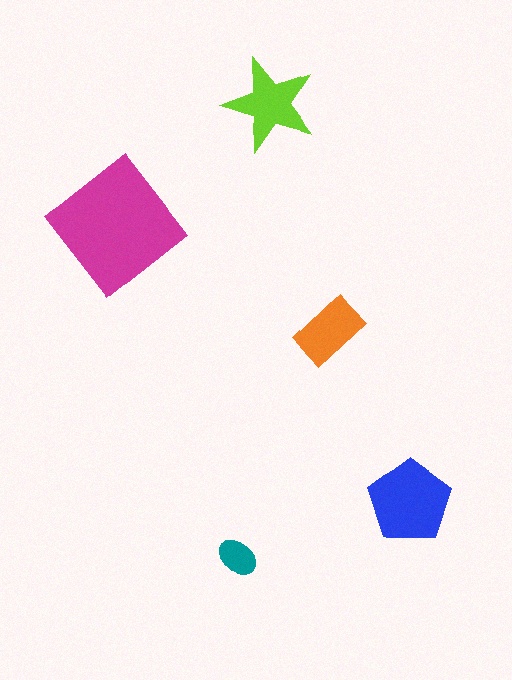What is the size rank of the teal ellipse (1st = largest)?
5th.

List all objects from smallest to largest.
The teal ellipse, the orange rectangle, the lime star, the blue pentagon, the magenta diamond.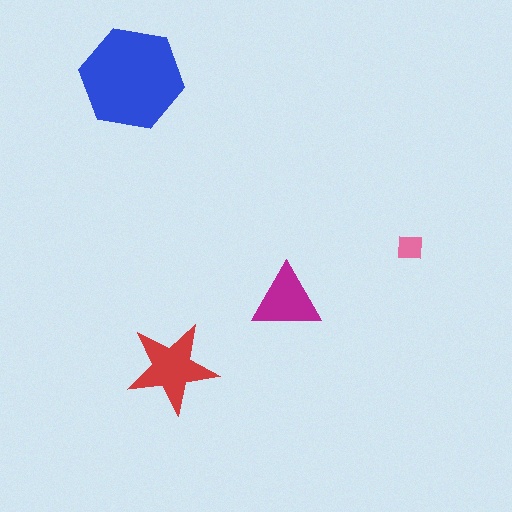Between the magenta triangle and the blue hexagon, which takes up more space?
The blue hexagon.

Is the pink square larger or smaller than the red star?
Smaller.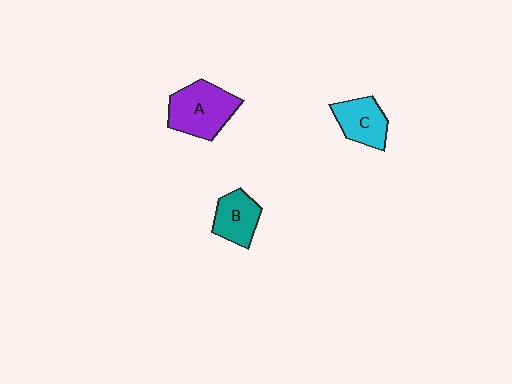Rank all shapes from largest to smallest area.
From largest to smallest: A (purple), C (cyan), B (teal).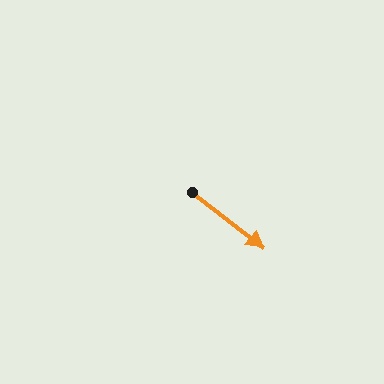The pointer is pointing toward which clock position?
Roughly 4 o'clock.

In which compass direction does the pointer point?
Southeast.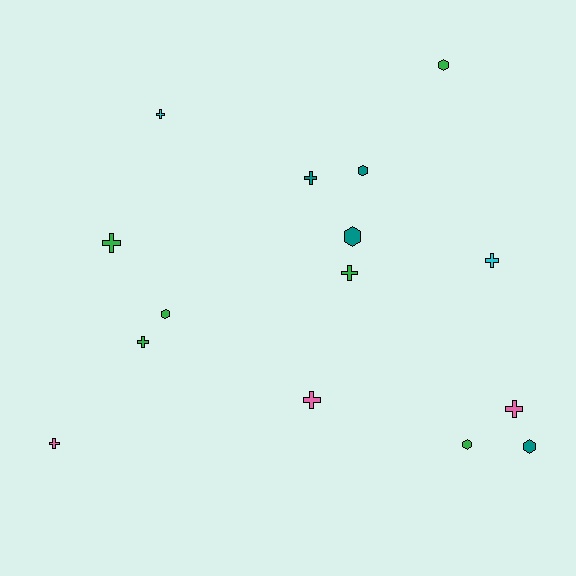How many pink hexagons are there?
There are no pink hexagons.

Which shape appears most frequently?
Cross, with 9 objects.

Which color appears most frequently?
Green, with 6 objects.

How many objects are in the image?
There are 15 objects.